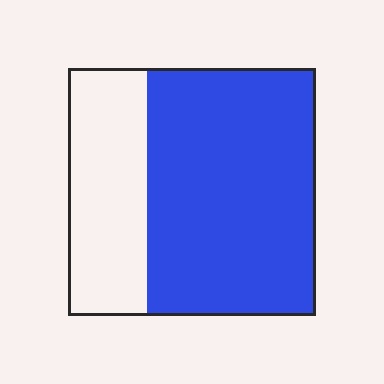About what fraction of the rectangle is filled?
About two thirds (2/3).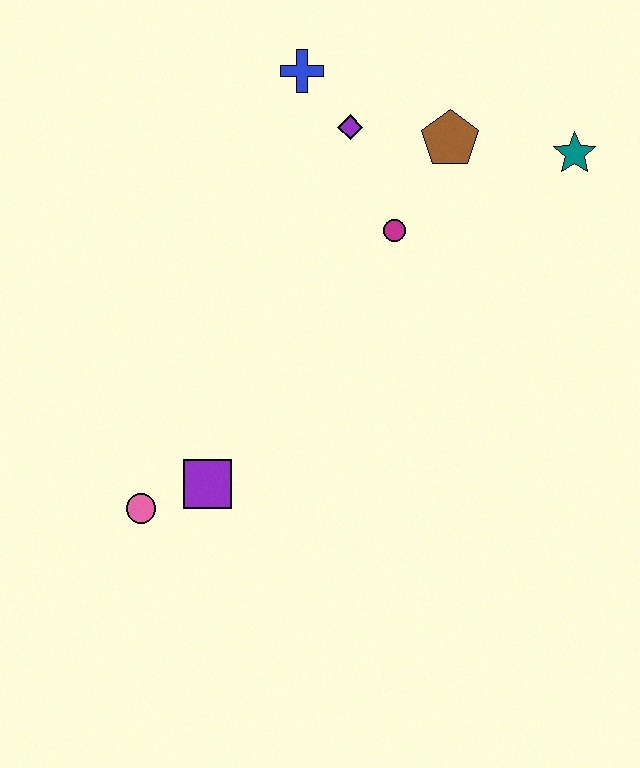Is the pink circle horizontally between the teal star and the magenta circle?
No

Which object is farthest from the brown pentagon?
The pink circle is farthest from the brown pentagon.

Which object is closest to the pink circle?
The purple square is closest to the pink circle.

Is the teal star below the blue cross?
Yes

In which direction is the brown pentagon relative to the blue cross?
The brown pentagon is to the right of the blue cross.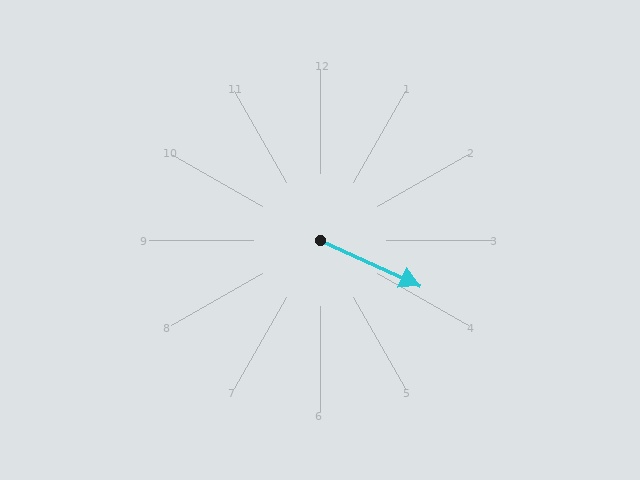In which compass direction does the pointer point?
Southeast.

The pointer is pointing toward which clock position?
Roughly 4 o'clock.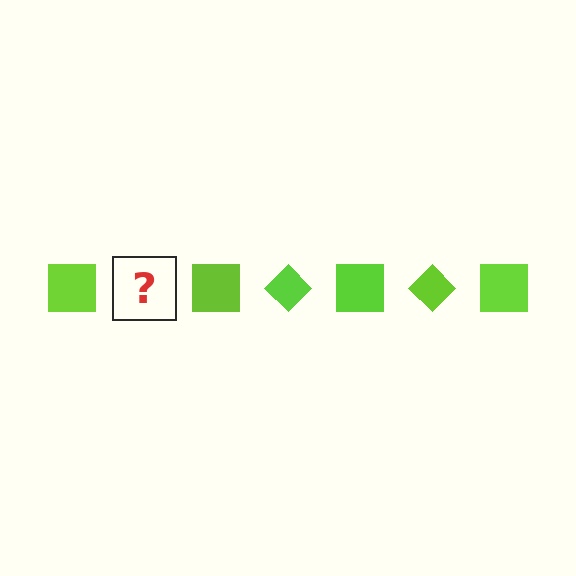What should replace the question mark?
The question mark should be replaced with a lime diamond.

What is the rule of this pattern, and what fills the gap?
The rule is that the pattern cycles through square, diamond shapes in lime. The gap should be filled with a lime diamond.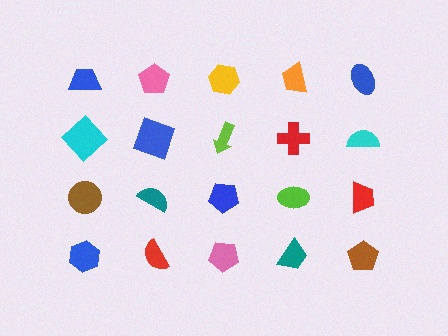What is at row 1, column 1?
A blue trapezoid.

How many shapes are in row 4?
5 shapes.